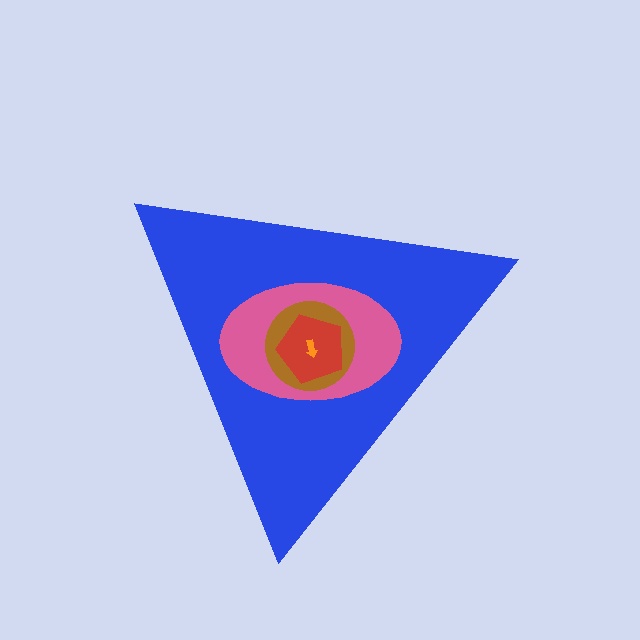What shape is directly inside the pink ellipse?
The brown circle.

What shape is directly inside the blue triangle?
The pink ellipse.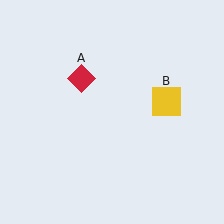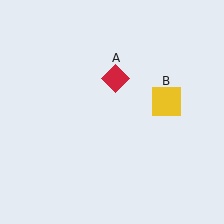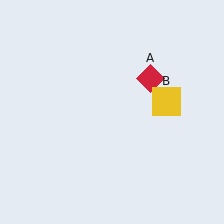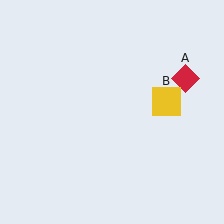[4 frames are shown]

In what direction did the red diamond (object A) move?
The red diamond (object A) moved right.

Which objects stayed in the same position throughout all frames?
Yellow square (object B) remained stationary.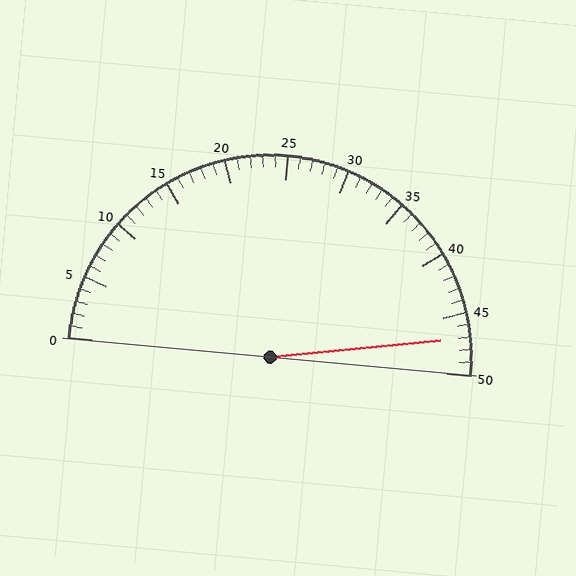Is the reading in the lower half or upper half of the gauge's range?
The reading is in the upper half of the range (0 to 50).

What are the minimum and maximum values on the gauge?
The gauge ranges from 0 to 50.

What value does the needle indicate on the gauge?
The needle indicates approximately 47.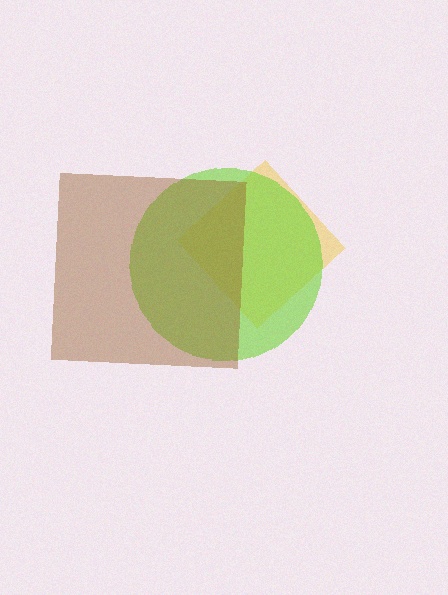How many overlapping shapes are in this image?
There are 3 overlapping shapes in the image.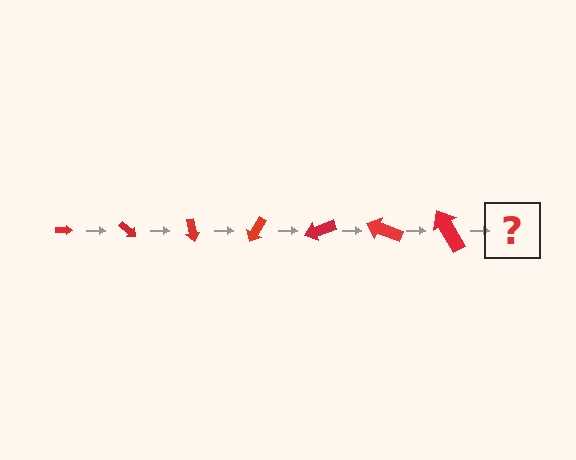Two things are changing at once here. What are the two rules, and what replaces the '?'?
The two rules are that the arrow grows larger each step and it rotates 40 degrees each step. The '?' should be an arrow, larger than the previous one and rotated 280 degrees from the start.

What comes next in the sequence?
The next element should be an arrow, larger than the previous one and rotated 280 degrees from the start.